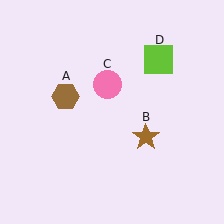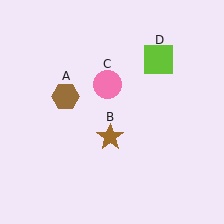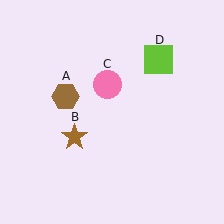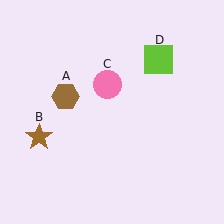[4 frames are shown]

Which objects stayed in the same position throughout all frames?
Brown hexagon (object A) and pink circle (object C) and lime square (object D) remained stationary.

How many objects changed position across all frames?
1 object changed position: brown star (object B).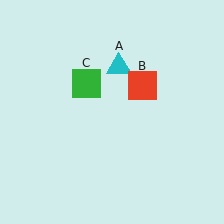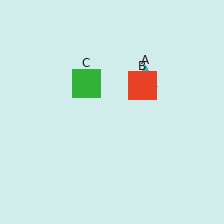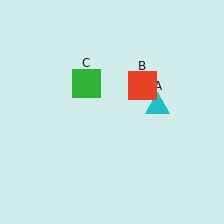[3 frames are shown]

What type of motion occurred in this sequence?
The cyan triangle (object A) rotated clockwise around the center of the scene.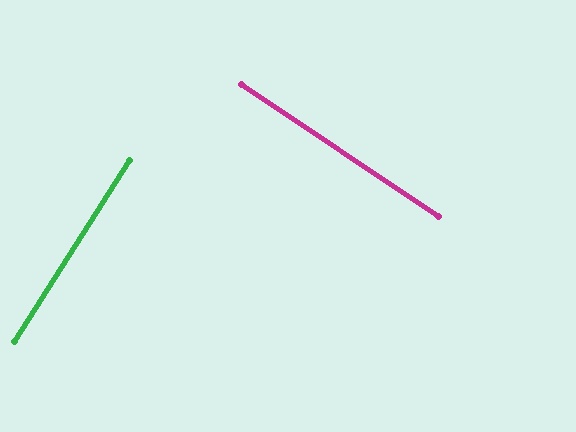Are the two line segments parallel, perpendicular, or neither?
Perpendicular — they meet at approximately 89°.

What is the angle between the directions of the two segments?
Approximately 89 degrees.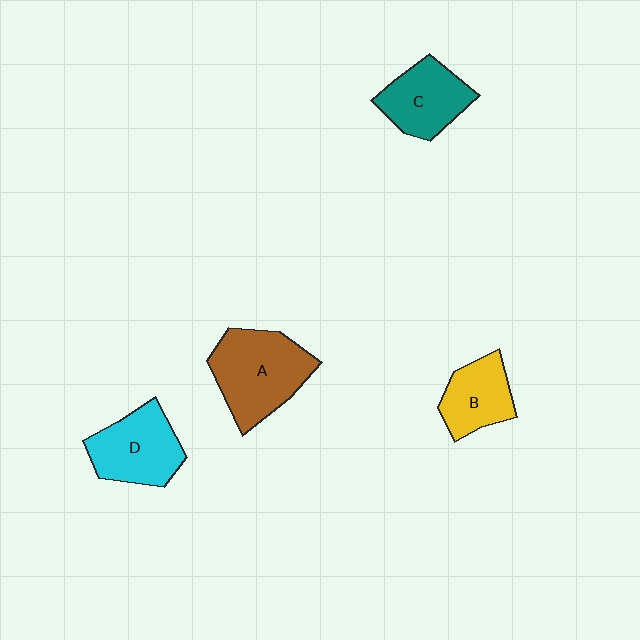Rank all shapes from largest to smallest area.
From largest to smallest: A (brown), D (cyan), C (teal), B (yellow).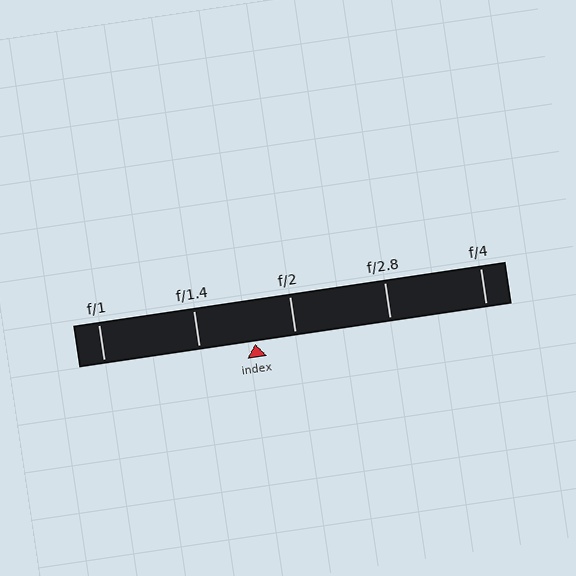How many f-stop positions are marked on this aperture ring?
There are 5 f-stop positions marked.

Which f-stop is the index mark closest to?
The index mark is closest to f/2.